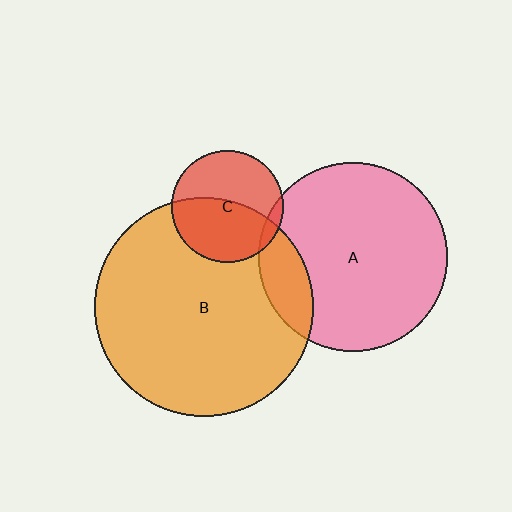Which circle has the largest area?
Circle B (orange).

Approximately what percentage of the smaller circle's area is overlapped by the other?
Approximately 15%.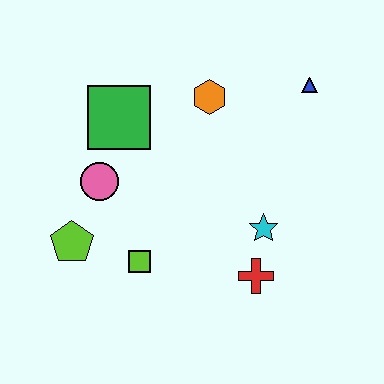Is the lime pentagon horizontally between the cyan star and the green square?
No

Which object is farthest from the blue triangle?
The lime pentagon is farthest from the blue triangle.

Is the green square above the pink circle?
Yes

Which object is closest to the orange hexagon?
The green square is closest to the orange hexagon.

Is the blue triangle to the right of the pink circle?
Yes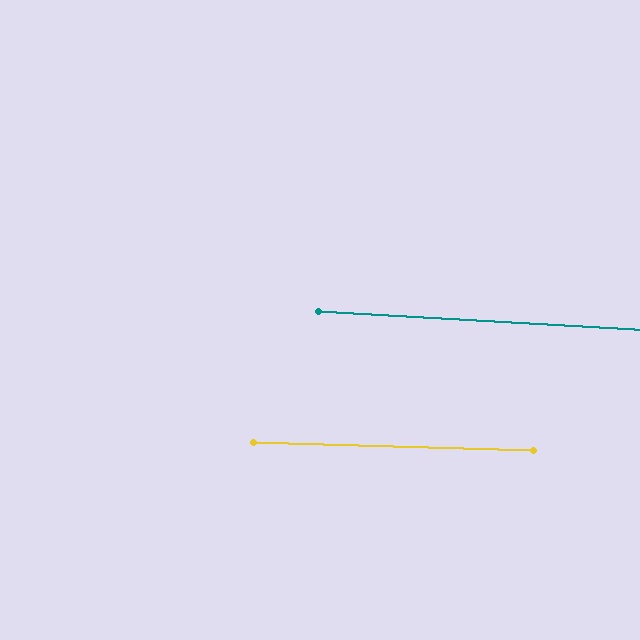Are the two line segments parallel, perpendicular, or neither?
Parallel — their directions differ by only 1.7°.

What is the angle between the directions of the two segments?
Approximately 2 degrees.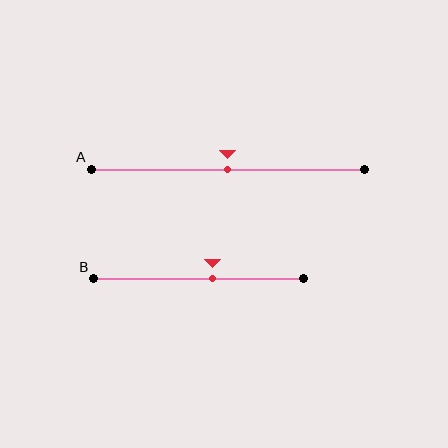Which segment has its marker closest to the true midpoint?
Segment A has its marker closest to the true midpoint.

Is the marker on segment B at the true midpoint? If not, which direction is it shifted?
No, the marker on segment B is shifted to the right by about 7% of the segment length.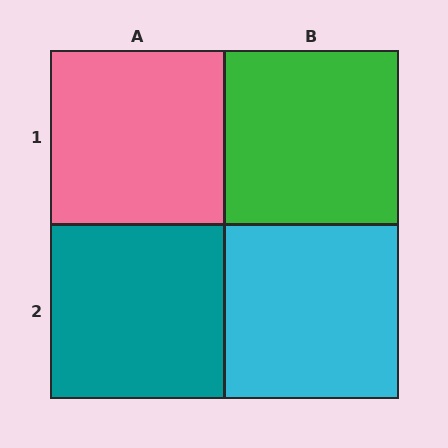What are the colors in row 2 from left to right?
Teal, cyan.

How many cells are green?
1 cell is green.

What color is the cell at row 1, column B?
Green.